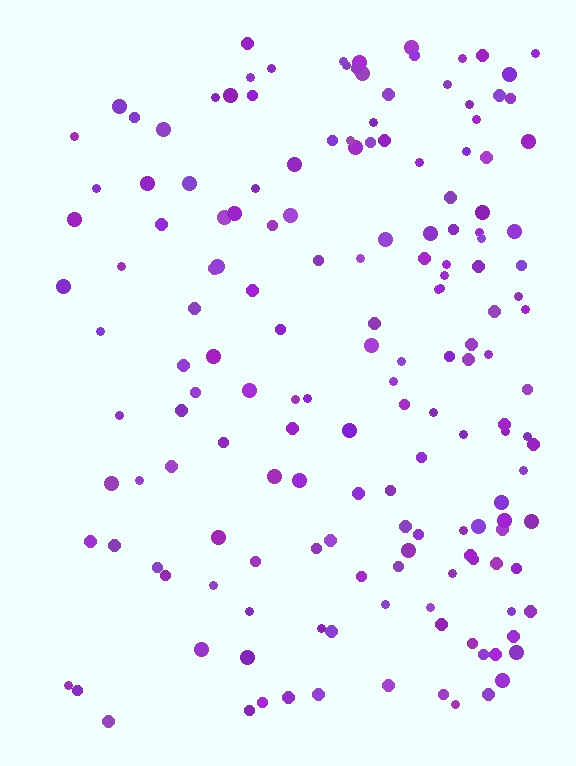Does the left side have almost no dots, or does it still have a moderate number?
Still a moderate number, just noticeably fewer than the right.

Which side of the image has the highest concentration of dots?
The right.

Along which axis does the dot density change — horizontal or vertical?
Horizontal.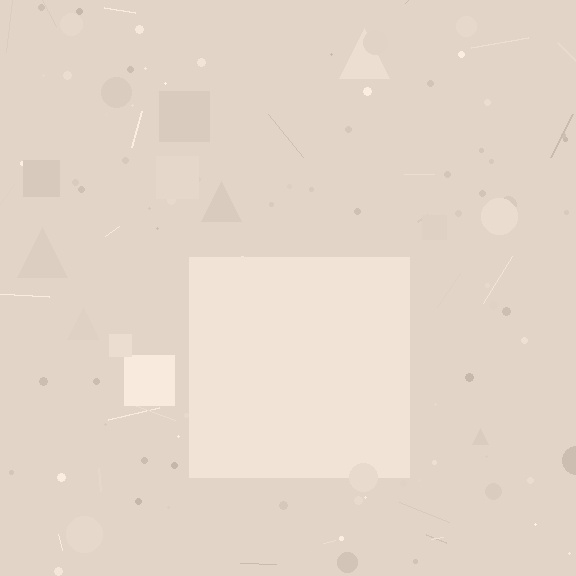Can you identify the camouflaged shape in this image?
The camouflaged shape is a square.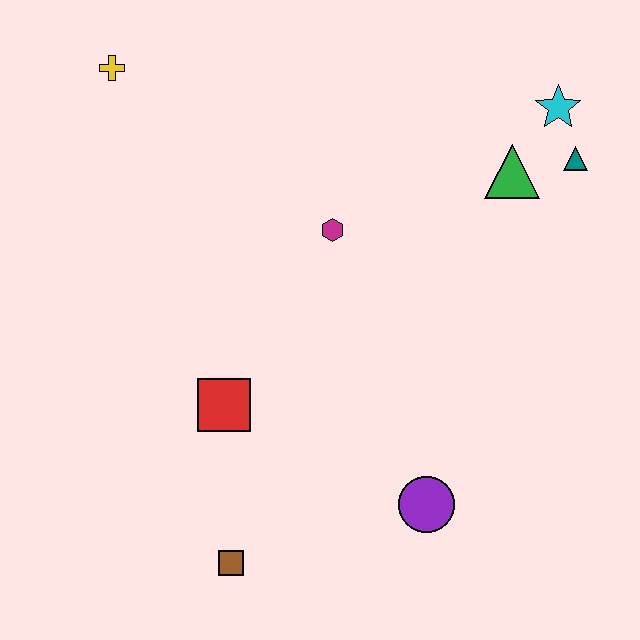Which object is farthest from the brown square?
The cyan star is farthest from the brown square.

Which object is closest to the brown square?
The red square is closest to the brown square.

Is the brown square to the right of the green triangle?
No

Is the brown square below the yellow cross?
Yes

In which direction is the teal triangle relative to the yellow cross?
The teal triangle is to the right of the yellow cross.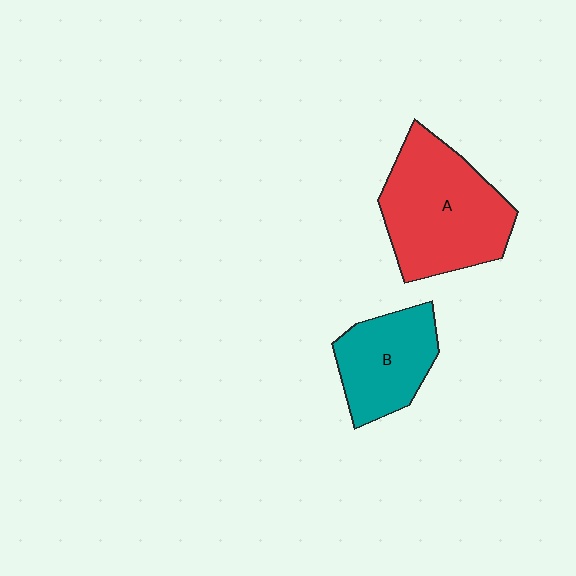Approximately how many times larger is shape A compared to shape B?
Approximately 1.6 times.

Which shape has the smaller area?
Shape B (teal).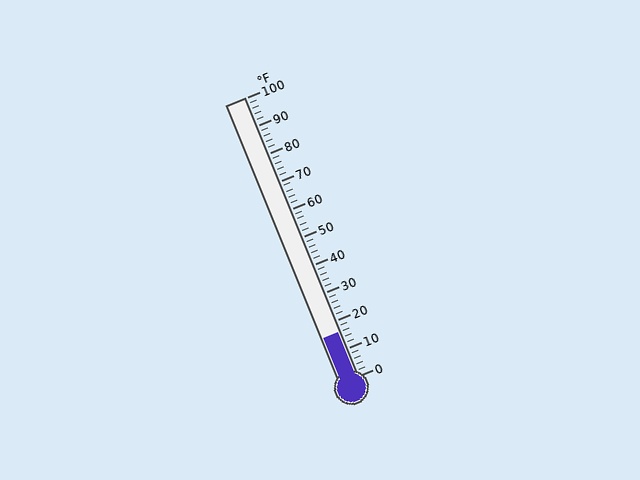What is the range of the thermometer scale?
The thermometer scale ranges from 0°F to 100°F.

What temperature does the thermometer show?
The thermometer shows approximately 16°F.